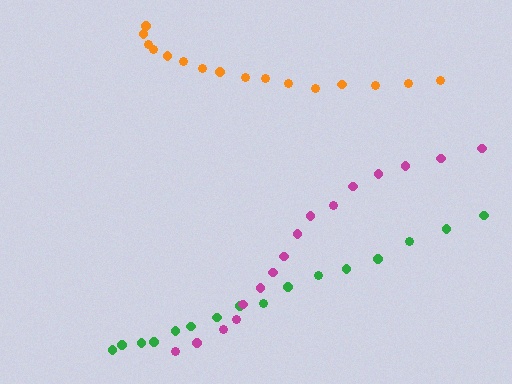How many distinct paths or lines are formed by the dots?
There are 3 distinct paths.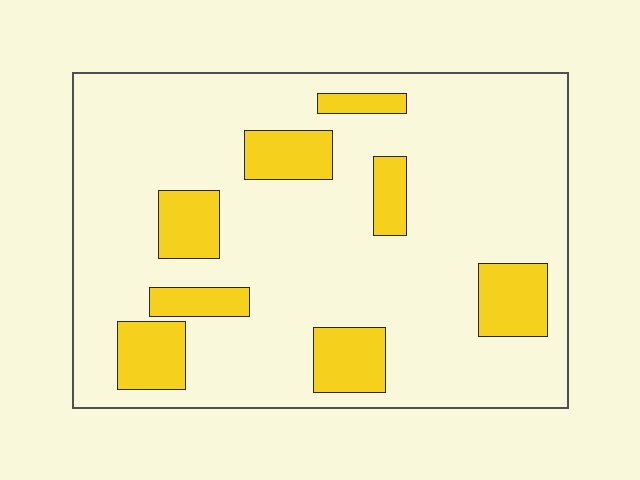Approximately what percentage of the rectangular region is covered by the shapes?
Approximately 20%.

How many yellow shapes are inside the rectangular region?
8.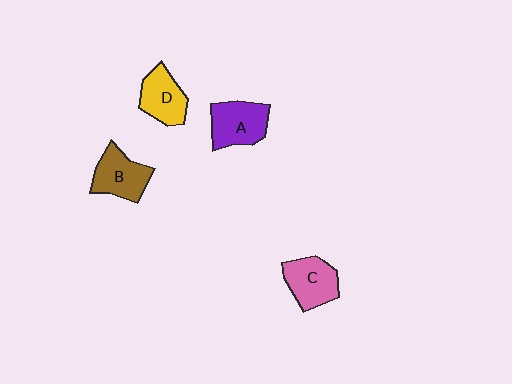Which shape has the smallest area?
Shape D (yellow).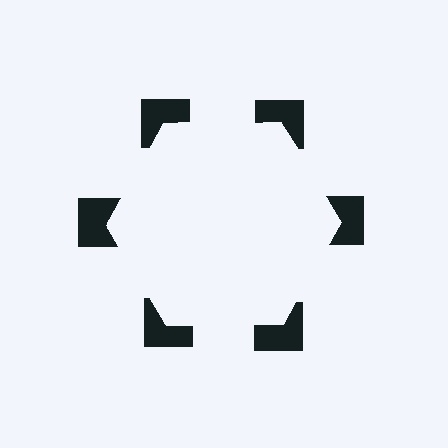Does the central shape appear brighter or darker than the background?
It typically appears slightly brighter than the background, even though no actual brightness change is drawn.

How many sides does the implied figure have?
6 sides.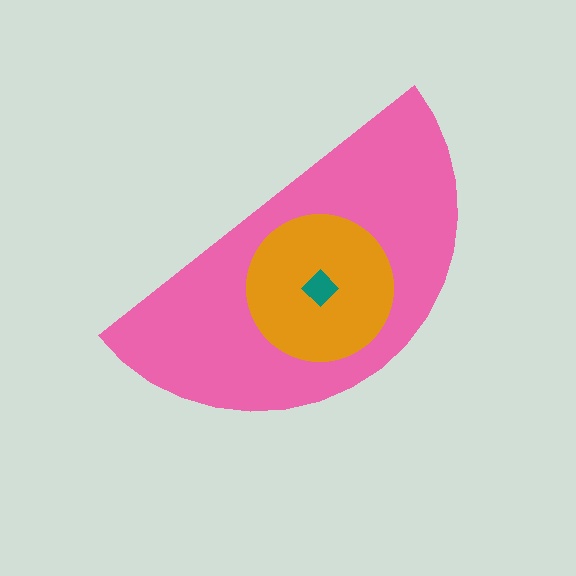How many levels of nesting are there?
3.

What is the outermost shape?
The pink semicircle.